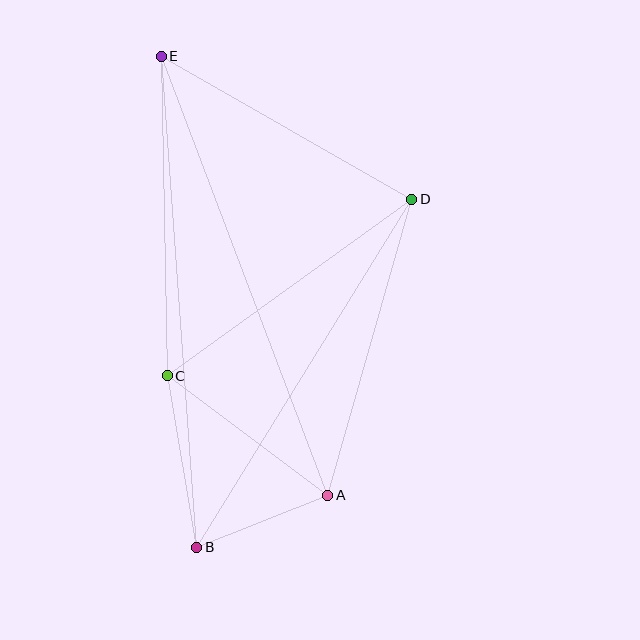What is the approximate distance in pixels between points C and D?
The distance between C and D is approximately 302 pixels.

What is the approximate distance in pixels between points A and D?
The distance between A and D is approximately 308 pixels.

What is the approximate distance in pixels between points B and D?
The distance between B and D is approximately 409 pixels.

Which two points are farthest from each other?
Points B and E are farthest from each other.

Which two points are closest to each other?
Points A and B are closest to each other.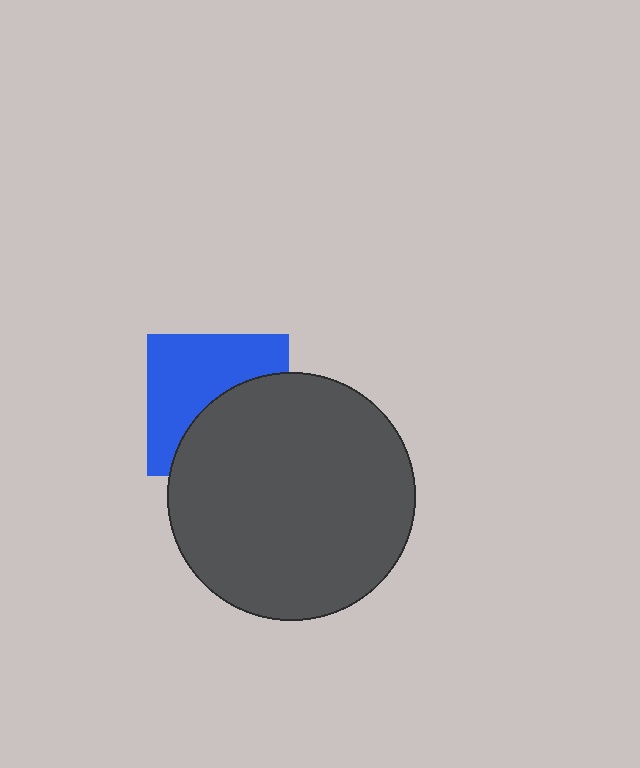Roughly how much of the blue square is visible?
About half of it is visible (roughly 54%).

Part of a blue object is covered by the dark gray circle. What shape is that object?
It is a square.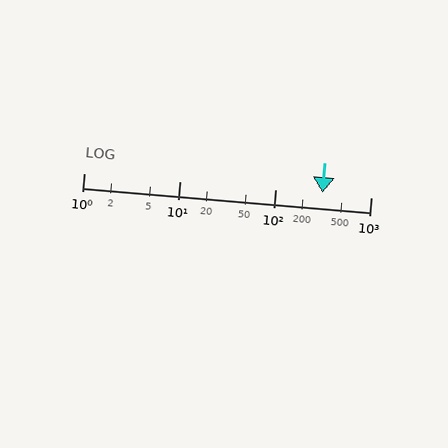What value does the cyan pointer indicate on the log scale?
The pointer indicates approximately 310.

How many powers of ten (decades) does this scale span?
The scale spans 3 decades, from 1 to 1000.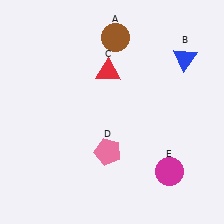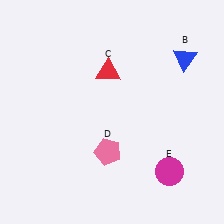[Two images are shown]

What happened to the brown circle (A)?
The brown circle (A) was removed in Image 2. It was in the top-right area of Image 1.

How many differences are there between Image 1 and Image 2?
There is 1 difference between the two images.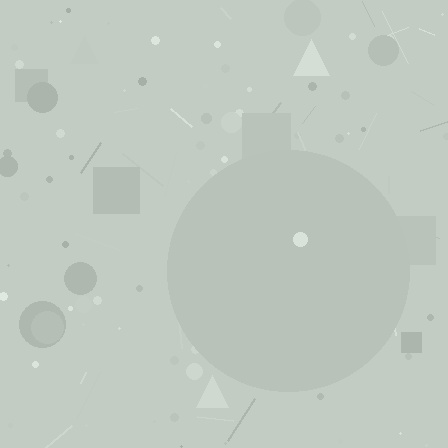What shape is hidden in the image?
A circle is hidden in the image.